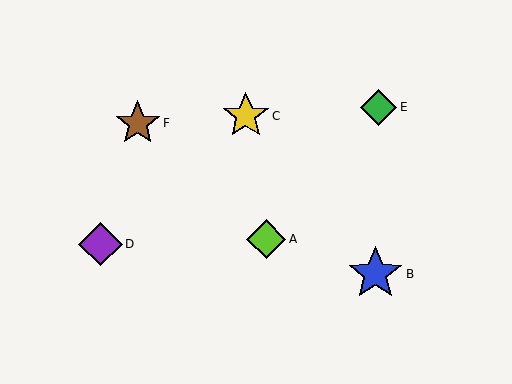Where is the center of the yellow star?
The center of the yellow star is at (246, 116).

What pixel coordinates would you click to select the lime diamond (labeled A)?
Click at (266, 239) to select the lime diamond A.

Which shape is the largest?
The blue star (labeled B) is the largest.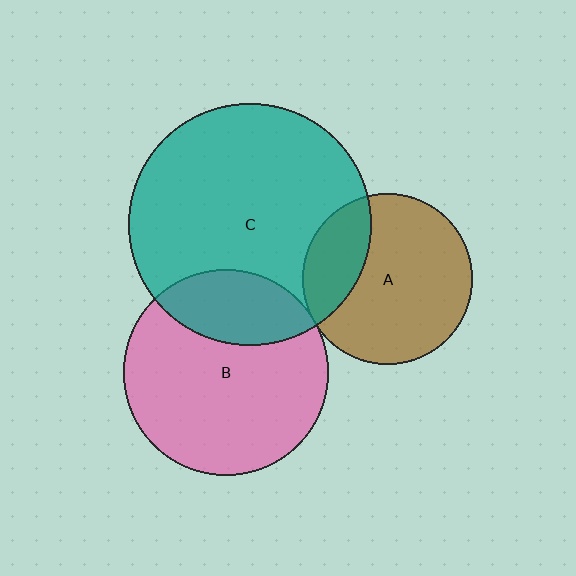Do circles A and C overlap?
Yes.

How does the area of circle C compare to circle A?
Approximately 2.0 times.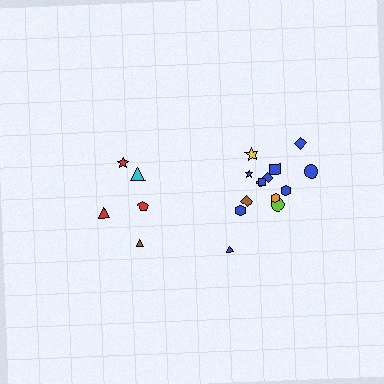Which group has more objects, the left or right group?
The right group.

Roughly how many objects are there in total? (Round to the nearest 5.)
Roughly 20 objects in total.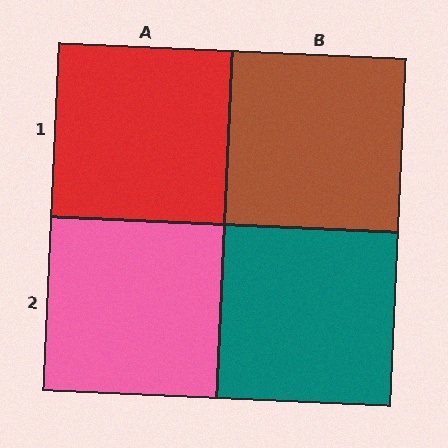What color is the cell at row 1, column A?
Red.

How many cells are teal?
1 cell is teal.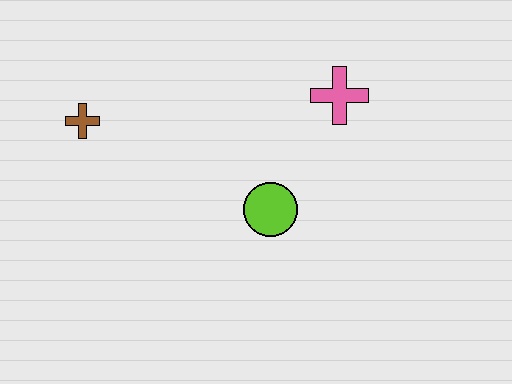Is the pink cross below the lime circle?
No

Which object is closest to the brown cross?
The lime circle is closest to the brown cross.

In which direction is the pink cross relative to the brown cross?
The pink cross is to the right of the brown cross.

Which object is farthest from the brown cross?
The pink cross is farthest from the brown cross.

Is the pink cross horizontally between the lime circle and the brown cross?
No